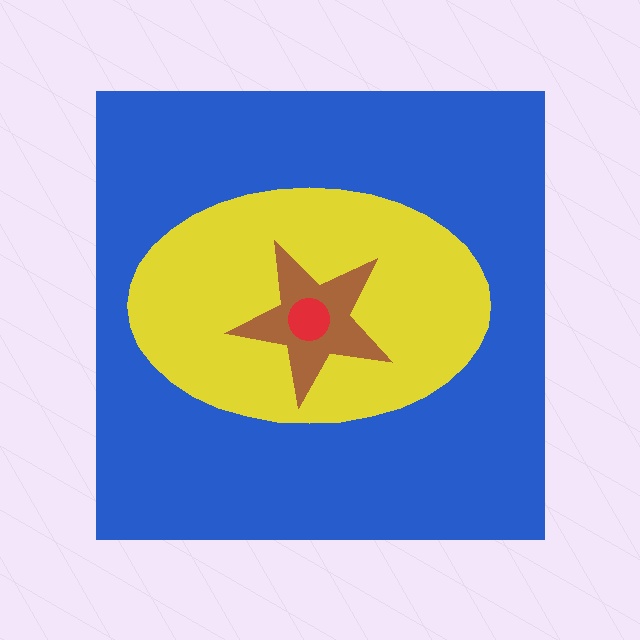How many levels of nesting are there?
4.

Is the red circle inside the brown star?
Yes.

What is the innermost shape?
The red circle.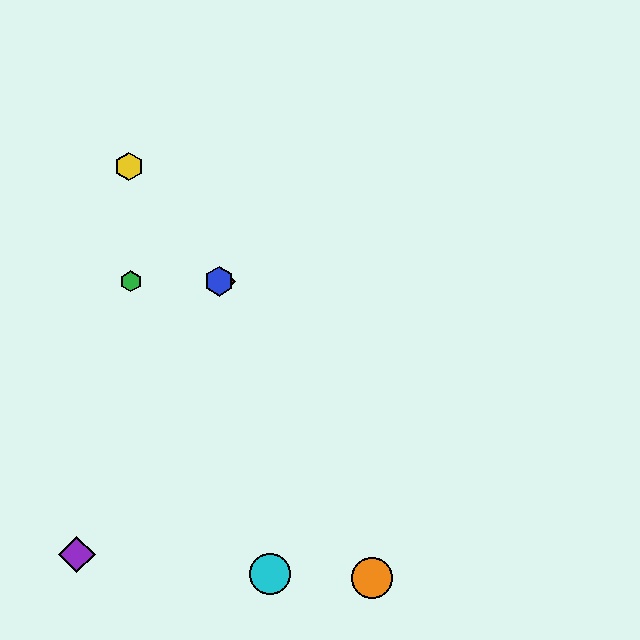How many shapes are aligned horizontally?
3 shapes (the red diamond, the blue hexagon, the green hexagon) are aligned horizontally.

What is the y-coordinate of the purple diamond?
The purple diamond is at y≈555.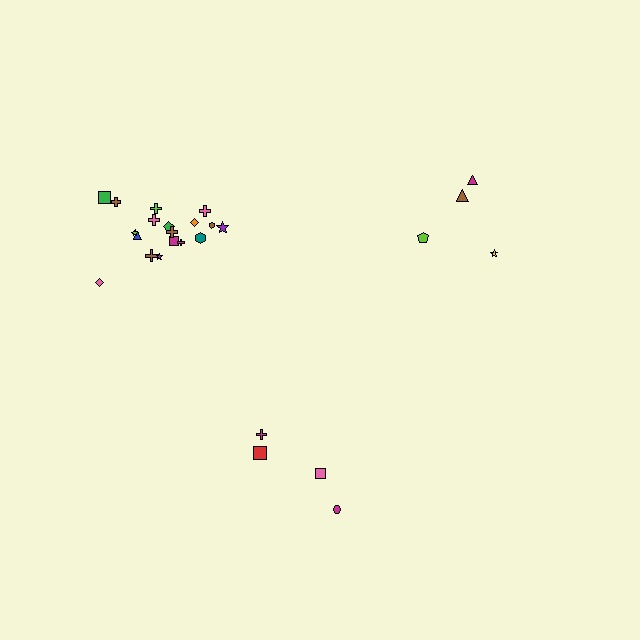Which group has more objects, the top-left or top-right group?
The top-left group.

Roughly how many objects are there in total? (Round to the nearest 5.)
Roughly 25 objects in total.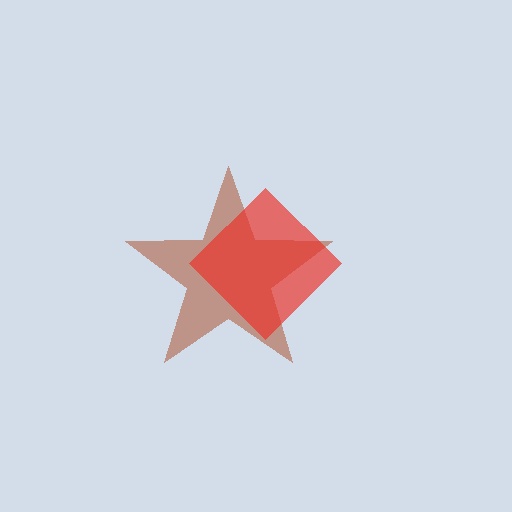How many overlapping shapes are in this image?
There are 2 overlapping shapes in the image.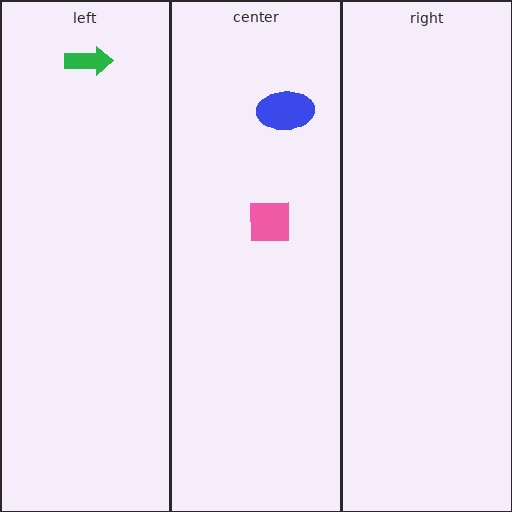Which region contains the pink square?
The center region.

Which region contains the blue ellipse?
The center region.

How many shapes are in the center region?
2.